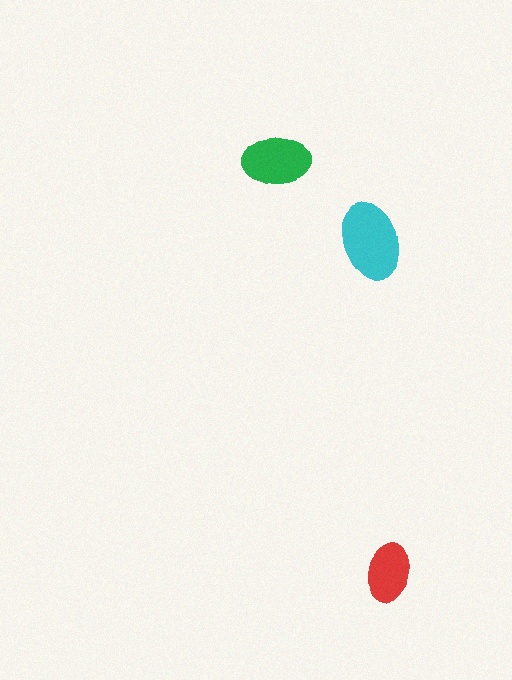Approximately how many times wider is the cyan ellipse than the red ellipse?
About 1.5 times wider.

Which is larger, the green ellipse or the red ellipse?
The green one.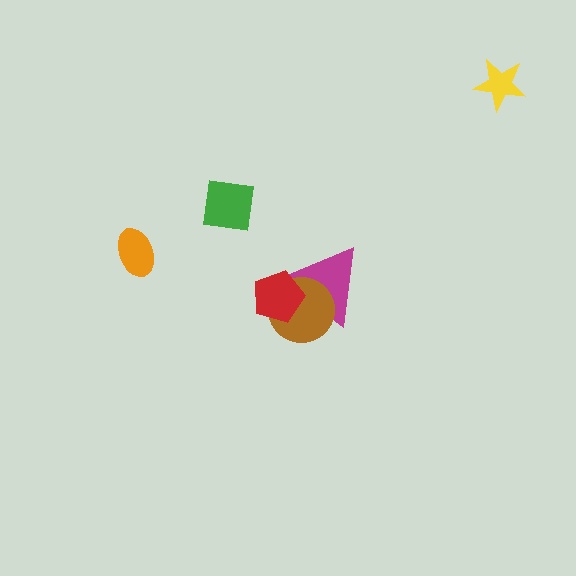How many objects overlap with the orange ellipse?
0 objects overlap with the orange ellipse.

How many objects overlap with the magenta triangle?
2 objects overlap with the magenta triangle.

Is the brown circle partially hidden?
Yes, it is partially covered by another shape.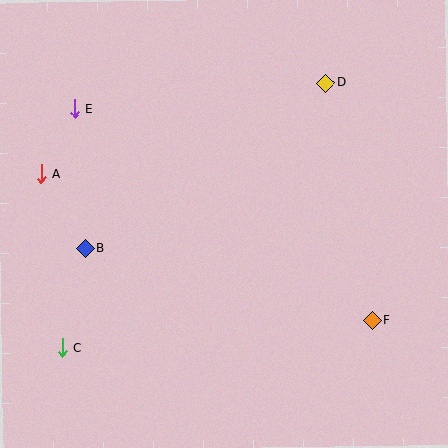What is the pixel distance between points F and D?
The distance between F and D is 242 pixels.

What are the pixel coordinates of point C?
Point C is at (62, 348).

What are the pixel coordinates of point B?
Point B is at (85, 248).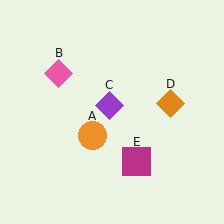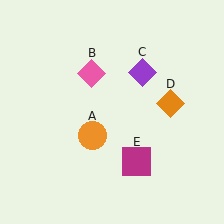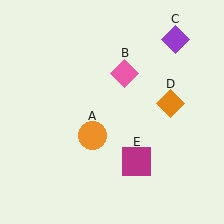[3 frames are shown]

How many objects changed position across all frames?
2 objects changed position: pink diamond (object B), purple diamond (object C).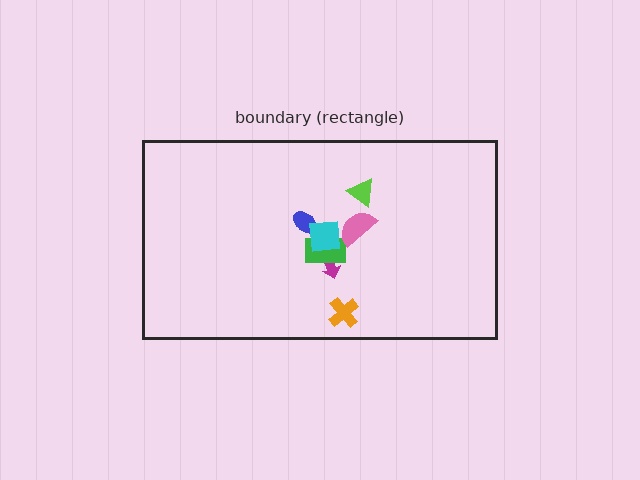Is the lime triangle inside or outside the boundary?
Inside.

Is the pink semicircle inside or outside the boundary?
Inside.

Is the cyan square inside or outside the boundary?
Inside.